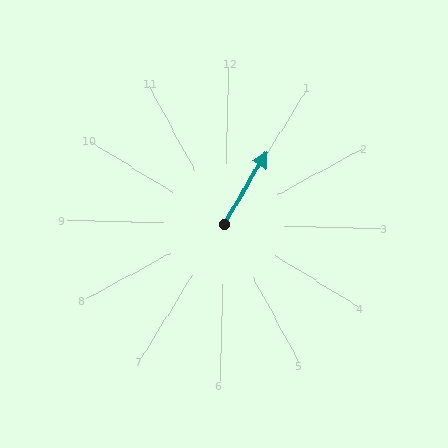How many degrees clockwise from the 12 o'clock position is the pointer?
Approximately 29 degrees.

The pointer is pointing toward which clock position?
Roughly 1 o'clock.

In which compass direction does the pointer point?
Northeast.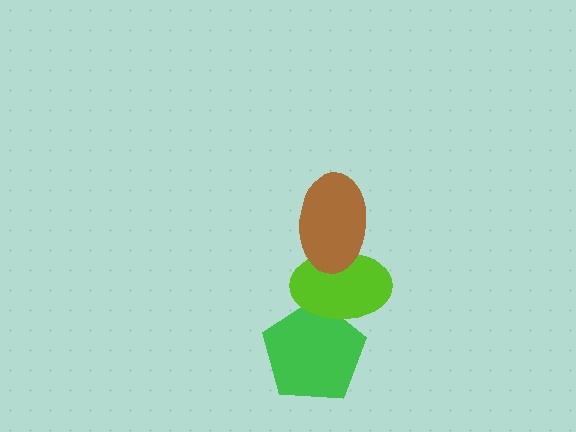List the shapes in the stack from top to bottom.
From top to bottom: the brown ellipse, the lime ellipse, the green pentagon.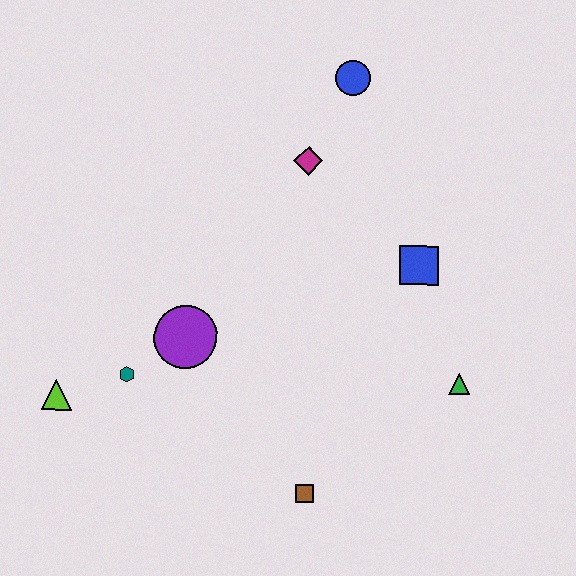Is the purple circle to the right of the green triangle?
No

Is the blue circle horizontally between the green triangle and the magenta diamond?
Yes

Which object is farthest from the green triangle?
The lime triangle is farthest from the green triangle.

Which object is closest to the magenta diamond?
The blue circle is closest to the magenta diamond.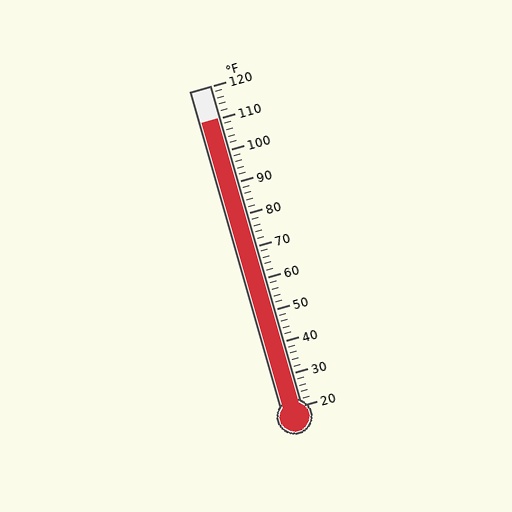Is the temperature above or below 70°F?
The temperature is above 70°F.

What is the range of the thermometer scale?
The thermometer scale ranges from 20°F to 120°F.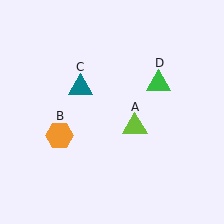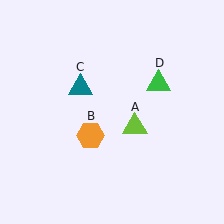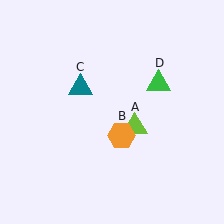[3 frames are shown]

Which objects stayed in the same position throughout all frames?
Lime triangle (object A) and teal triangle (object C) and green triangle (object D) remained stationary.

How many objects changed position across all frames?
1 object changed position: orange hexagon (object B).